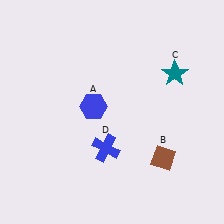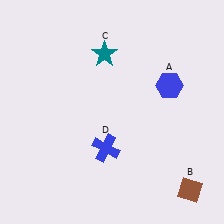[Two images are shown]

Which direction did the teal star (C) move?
The teal star (C) moved left.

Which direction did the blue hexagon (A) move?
The blue hexagon (A) moved right.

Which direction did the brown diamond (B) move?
The brown diamond (B) moved down.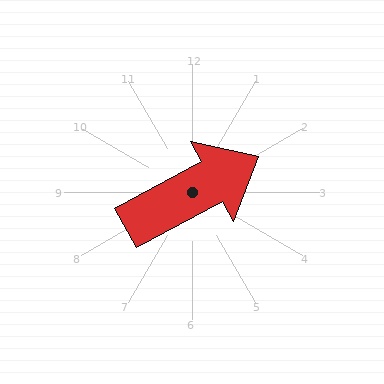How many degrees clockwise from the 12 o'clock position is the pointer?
Approximately 62 degrees.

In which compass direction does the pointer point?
Northeast.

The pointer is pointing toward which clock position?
Roughly 2 o'clock.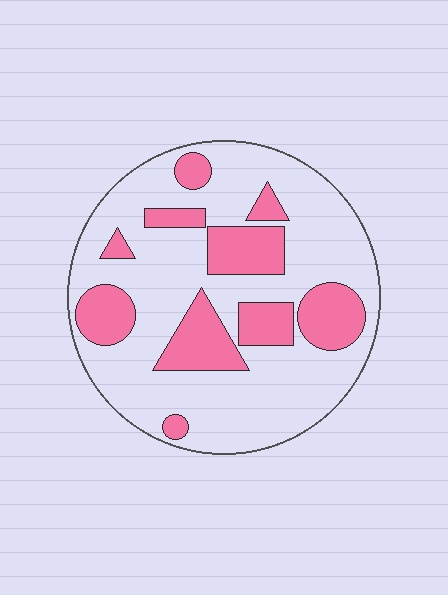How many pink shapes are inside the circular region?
10.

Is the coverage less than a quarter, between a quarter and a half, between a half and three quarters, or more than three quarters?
Between a quarter and a half.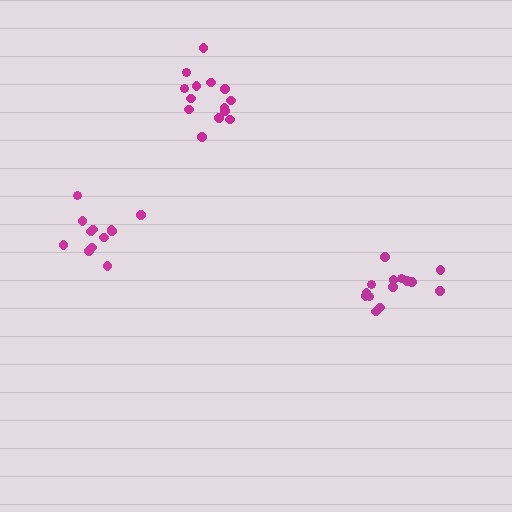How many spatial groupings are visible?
There are 3 spatial groupings.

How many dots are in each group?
Group 1: 14 dots, Group 2: 12 dots, Group 3: 14 dots (40 total).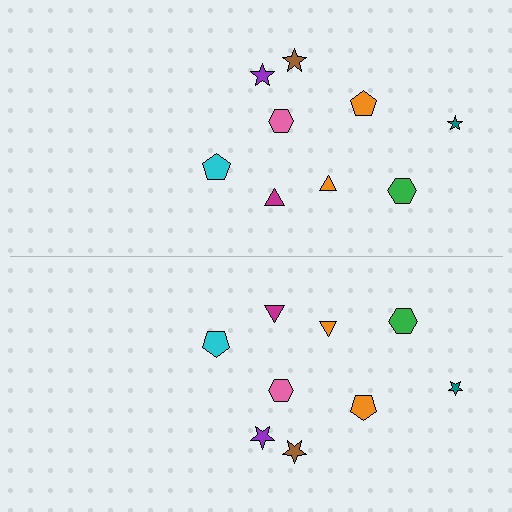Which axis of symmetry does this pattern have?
The pattern has a horizontal axis of symmetry running through the center of the image.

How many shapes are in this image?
There are 18 shapes in this image.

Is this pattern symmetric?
Yes, this pattern has bilateral (reflection) symmetry.